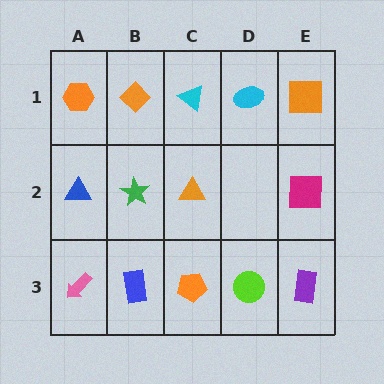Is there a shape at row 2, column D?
No, that cell is empty.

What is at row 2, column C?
An orange triangle.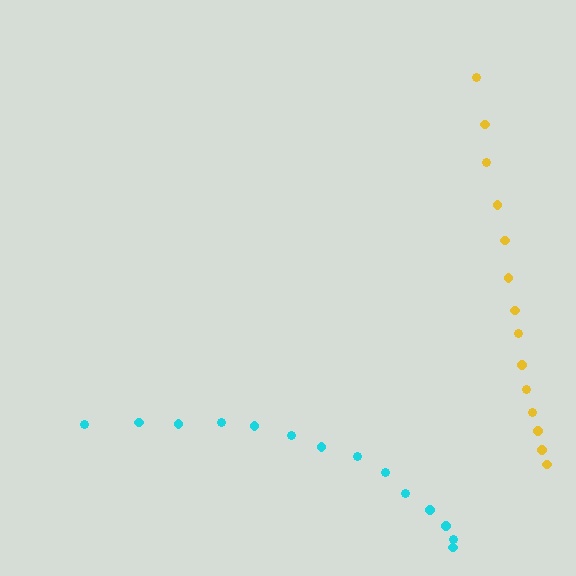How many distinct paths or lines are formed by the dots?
There are 2 distinct paths.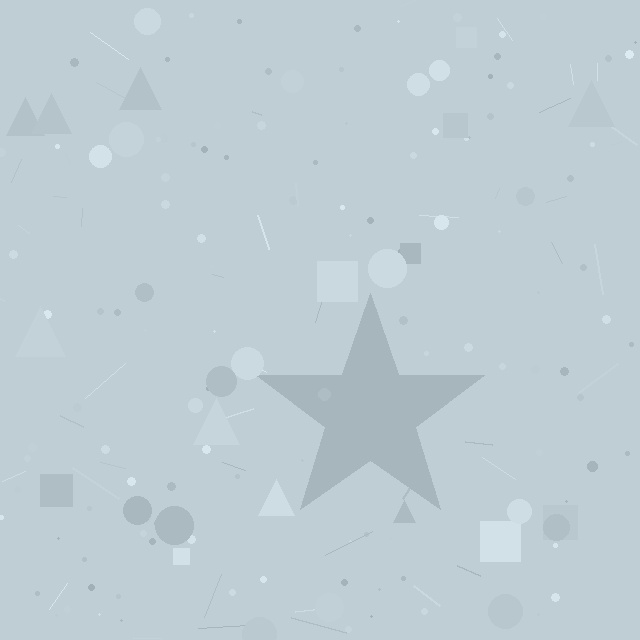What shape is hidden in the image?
A star is hidden in the image.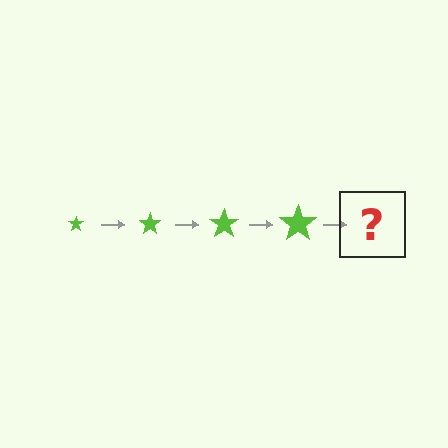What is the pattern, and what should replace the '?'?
The pattern is that the star gets progressively larger each step. The '?' should be a lime star, larger than the previous one.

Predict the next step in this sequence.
The next step is a lime star, larger than the previous one.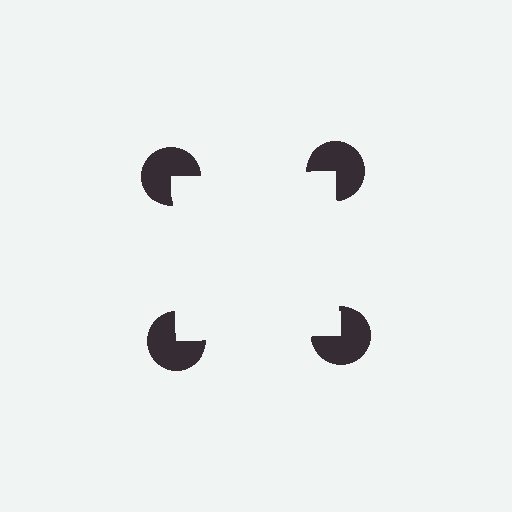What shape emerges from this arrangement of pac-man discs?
An illusory square — its edges are inferred from the aligned wedge cuts in the pac-man discs, not physically drawn.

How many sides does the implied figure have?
4 sides.